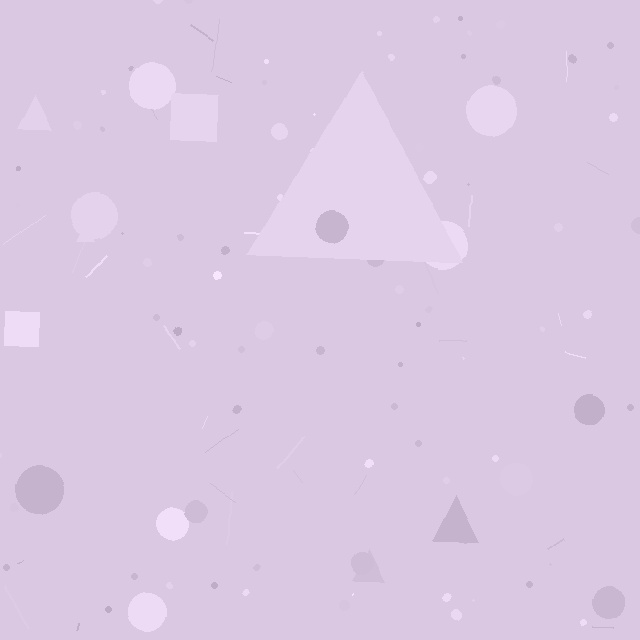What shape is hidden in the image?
A triangle is hidden in the image.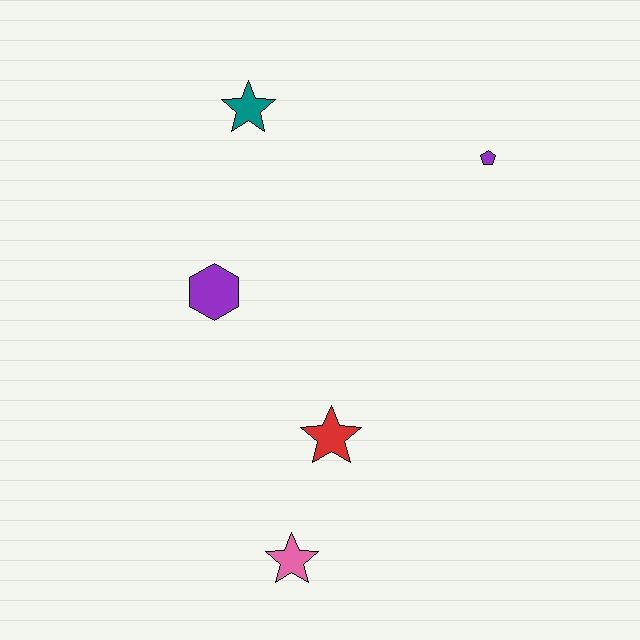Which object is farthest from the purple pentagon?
The pink star is farthest from the purple pentagon.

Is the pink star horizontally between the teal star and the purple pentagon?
Yes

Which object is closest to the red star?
The pink star is closest to the red star.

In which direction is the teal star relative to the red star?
The teal star is above the red star.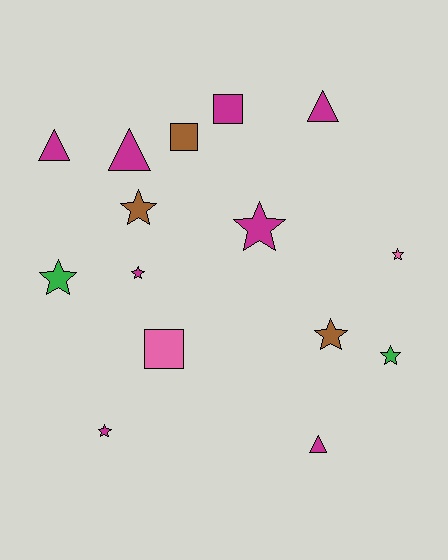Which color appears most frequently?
Magenta, with 8 objects.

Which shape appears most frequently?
Star, with 8 objects.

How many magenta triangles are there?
There are 4 magenta triangles.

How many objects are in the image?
There are 15 objects.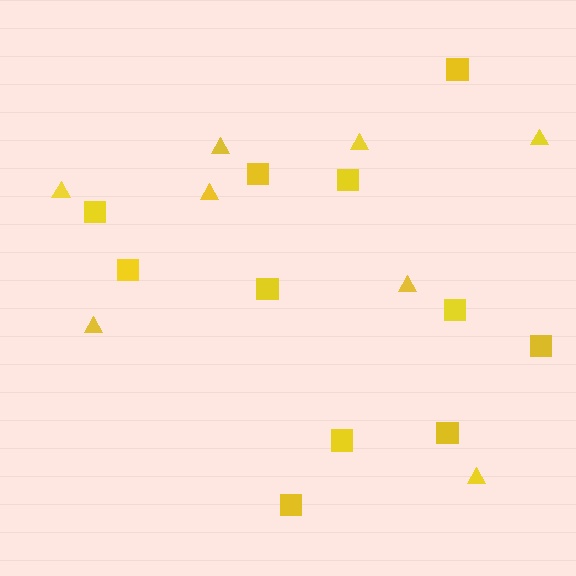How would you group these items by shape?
There are 2 groups: one group of triangles (8) and one group of squares (11).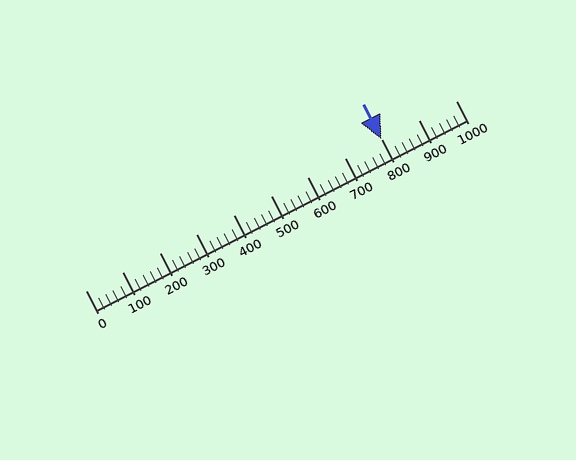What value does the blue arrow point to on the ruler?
The blue arrow points to approximately 800.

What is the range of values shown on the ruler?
The ruler shows values from 0 to 1000.